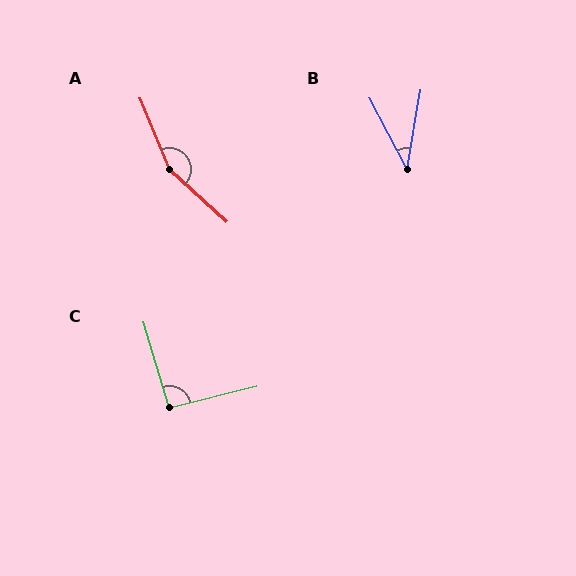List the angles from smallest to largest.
B (37°), C (93°), A (155°).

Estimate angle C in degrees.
Approximately 93 degrees.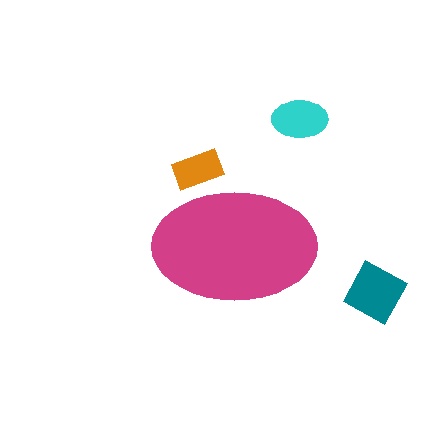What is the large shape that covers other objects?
A magenta ellipse.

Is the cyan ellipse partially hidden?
No, the cyan ellipse is fully visible.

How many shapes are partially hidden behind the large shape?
1 shape is partially hidden.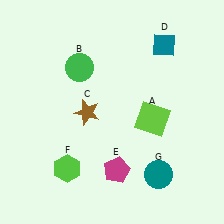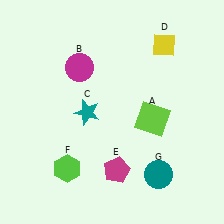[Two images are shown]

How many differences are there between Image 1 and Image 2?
There are 3 differences between the two images.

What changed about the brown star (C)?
In Image 1, C is brown. In Image 2, it changed to teal.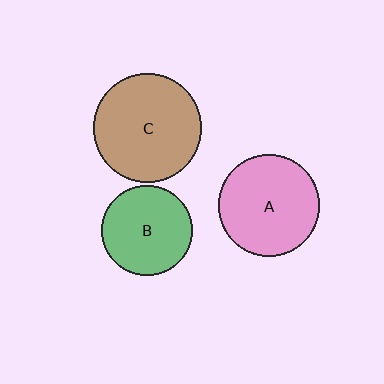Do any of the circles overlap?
No, none of the circles overlap.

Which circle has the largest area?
Circle C (brown).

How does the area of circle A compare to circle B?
Approximately 1.3 times.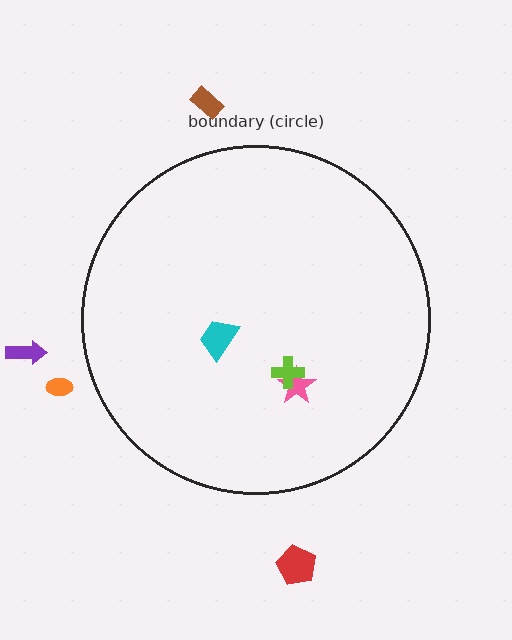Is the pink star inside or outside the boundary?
Inside.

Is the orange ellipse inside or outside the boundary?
Outside.